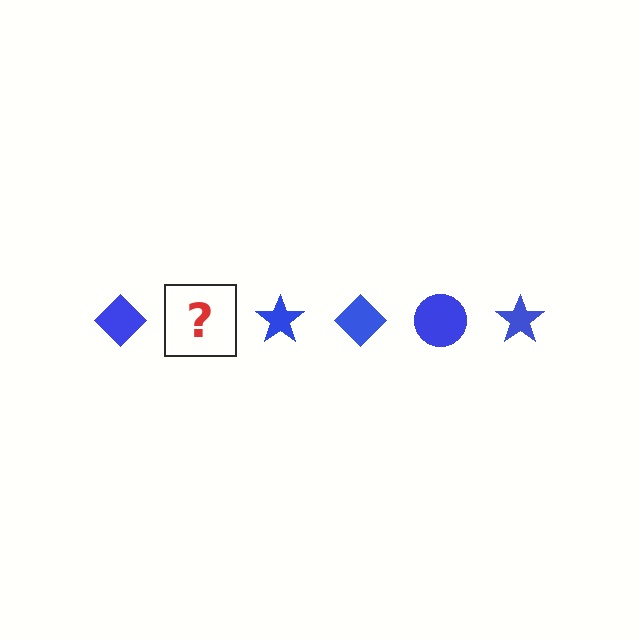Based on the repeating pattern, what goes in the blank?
The blank should be a blue circle.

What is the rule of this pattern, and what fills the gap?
The rule is that the pattern cycles through diamond, circle, star shapes in blue. The gap should be filled with a blue circle.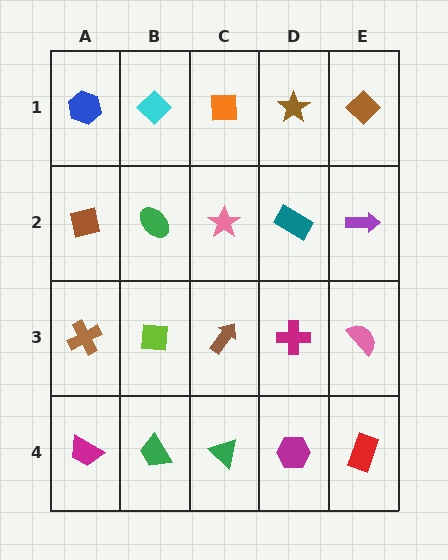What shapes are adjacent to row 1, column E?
A purple arrow (row 2, column E), a brown star (row 1, column D).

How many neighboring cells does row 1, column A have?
2.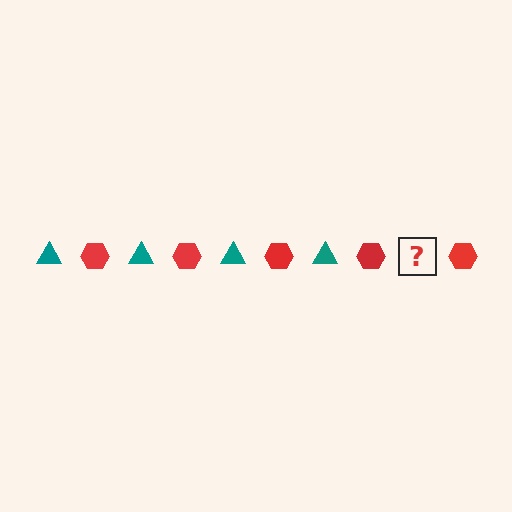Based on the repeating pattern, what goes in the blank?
The blank should be a teal triangle.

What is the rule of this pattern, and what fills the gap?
The rule is that the pattern alternates between teal triangle and red hexagon. The gap should be filled with a teal triangle.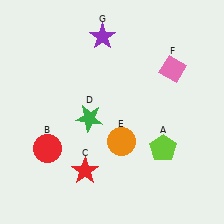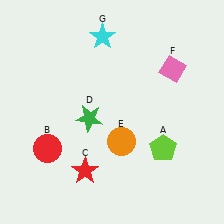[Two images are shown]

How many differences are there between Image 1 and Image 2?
There is 1 difference between the two images.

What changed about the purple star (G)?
In Image 1, G is purple. In Image 2, it changed to cyan.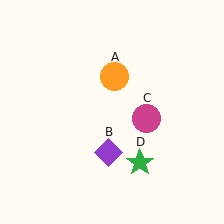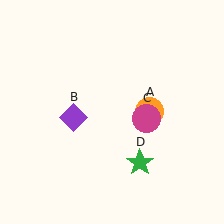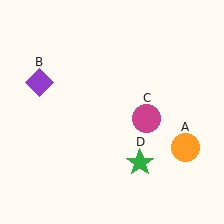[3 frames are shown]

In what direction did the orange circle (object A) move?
The orange circle (object A) moved down and to the right.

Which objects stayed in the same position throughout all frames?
Magenta circle (object C) and green star (object D) remained stationary.